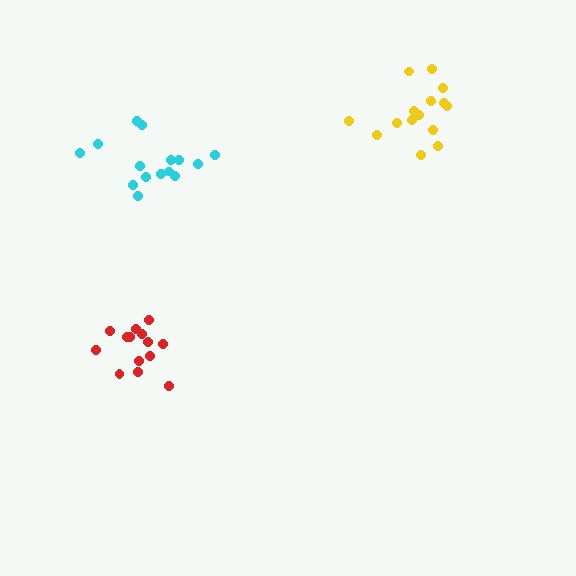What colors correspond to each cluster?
The clusters are colored: yellow, red, cyan.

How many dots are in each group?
Group 1: 15 dots, Group 2: 14 dots, Group 3: 15 dots (44 total).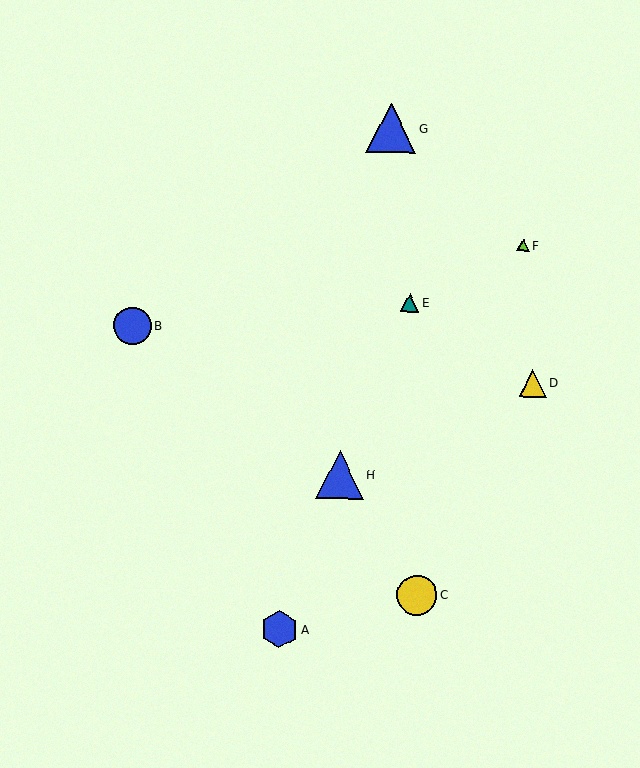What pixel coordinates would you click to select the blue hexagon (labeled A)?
Click at (279, 629) to select the blue hexagon A.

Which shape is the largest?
The blue triangle (labeled G) is the largest.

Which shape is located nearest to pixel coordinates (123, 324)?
The blue circle (labeled B) at (132, 326) is nearest to that location.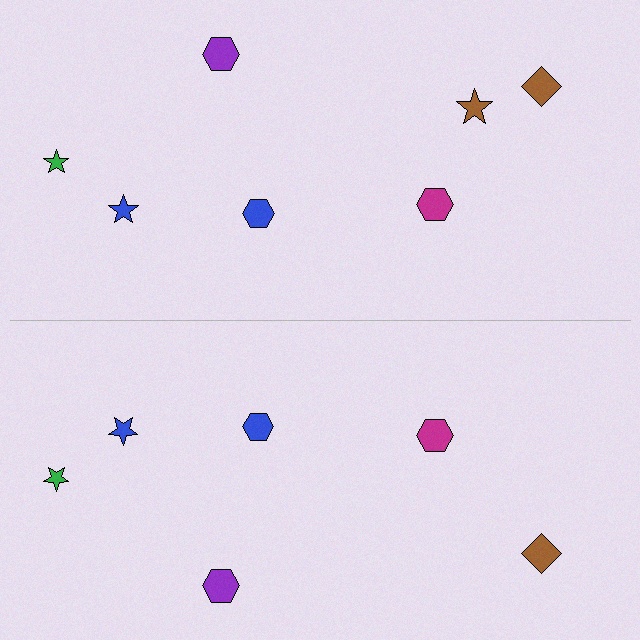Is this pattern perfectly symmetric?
No, the pattern is not perfectly symmetric. A brown star is missing from the bottom side.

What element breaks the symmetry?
A brown star is missing from the bottom side.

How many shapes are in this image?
There are 13 shapes in this image.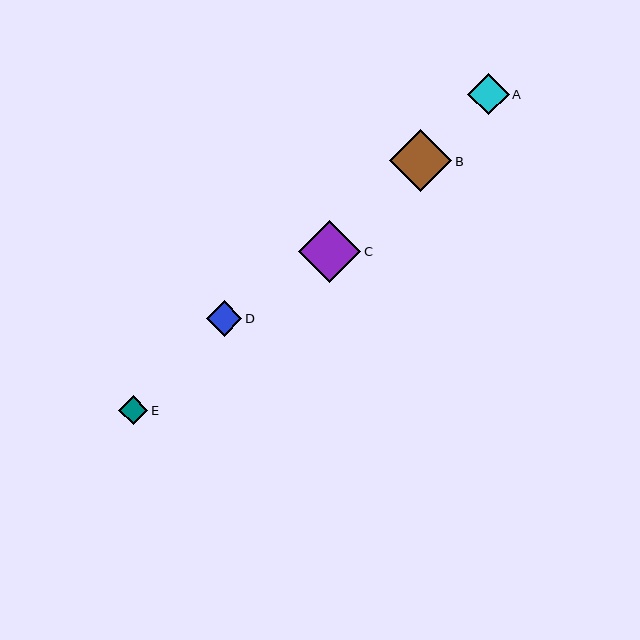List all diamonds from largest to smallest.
From largest to smallest: C, B, A, D, E.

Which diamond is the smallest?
Diamond E is the smallest with a size of approximately 29 pixels.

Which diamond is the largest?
Diamond C is the largest with a size of approximately 62 pixels.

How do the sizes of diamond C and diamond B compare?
Diamond C and diamond B are approximately the same size.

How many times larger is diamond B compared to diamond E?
Diamond B is approximately 2.2 times the size of diamond E.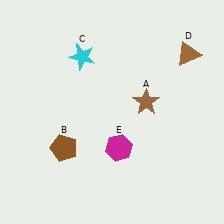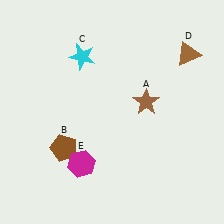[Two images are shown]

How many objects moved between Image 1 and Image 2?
1 object moved between the two images.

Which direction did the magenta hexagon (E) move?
The magenta hexagon (E) moved left.